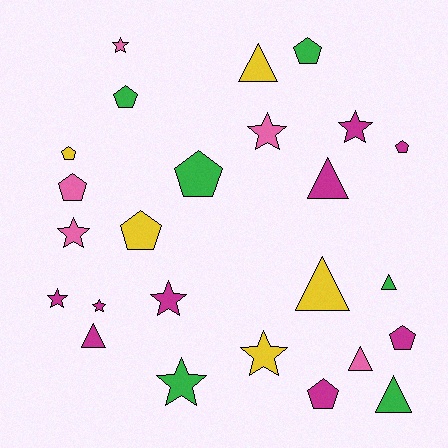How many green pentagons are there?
There are 3 green pentagons.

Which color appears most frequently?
Magenta, with 9 objects.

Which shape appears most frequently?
Star, with 9 objects.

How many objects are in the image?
There are 25 objects.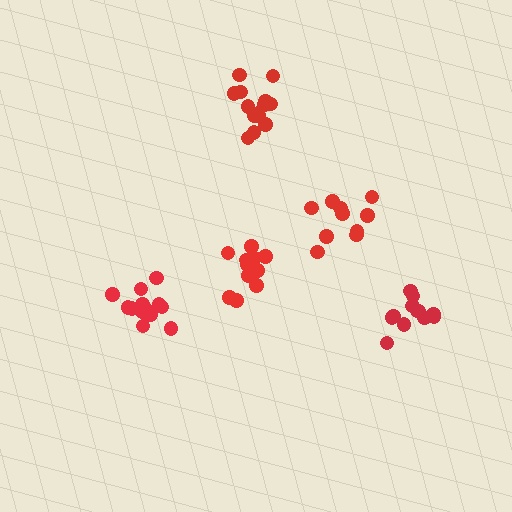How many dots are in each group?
Group 1: 12 dots, Group 2: 10 dots, Group 3: 16 dots, Group 4: 15 dots, Group 5: 11 dots (64 total).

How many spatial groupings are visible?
There are 5 spatial groupings.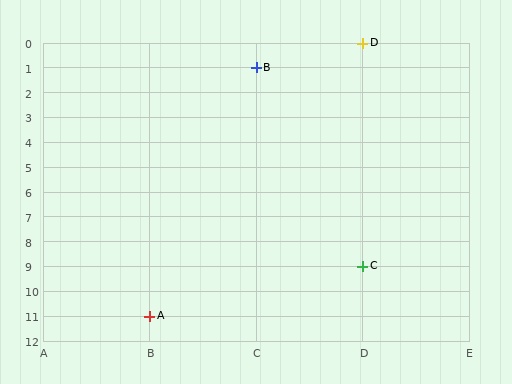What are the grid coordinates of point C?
Point C is at grid coordinates (D, 9).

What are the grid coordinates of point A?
Point A is at grid coordinates (B, 11).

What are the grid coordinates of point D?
Point D is at grid coordinates (D, 0).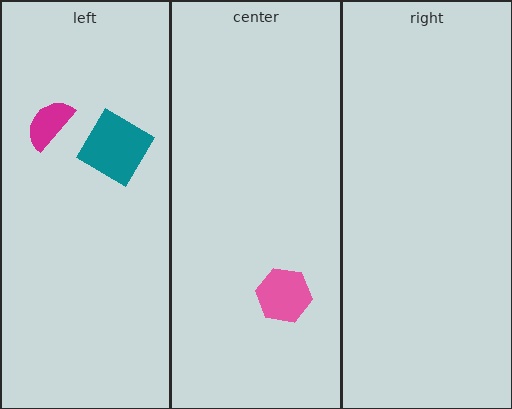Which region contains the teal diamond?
The left region.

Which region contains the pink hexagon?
The center region.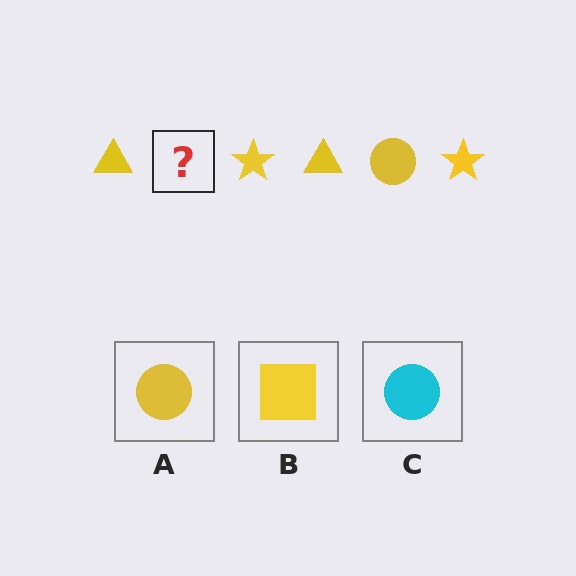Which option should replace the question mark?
Option A.